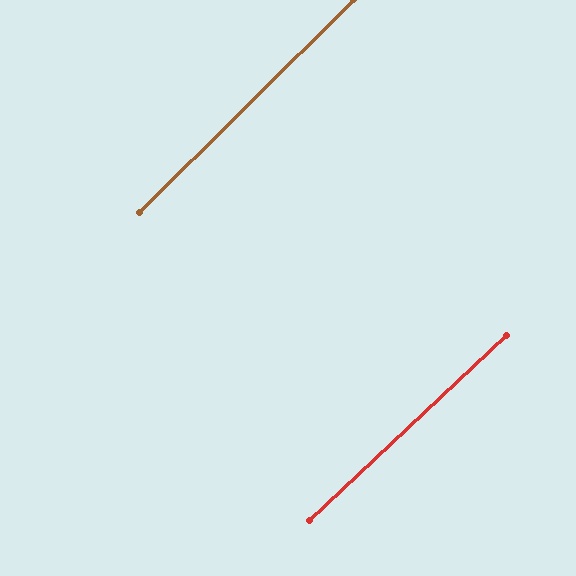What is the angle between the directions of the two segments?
Approximately 2 degrees.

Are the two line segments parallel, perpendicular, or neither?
Parallel — their directions differ by only 1.8°.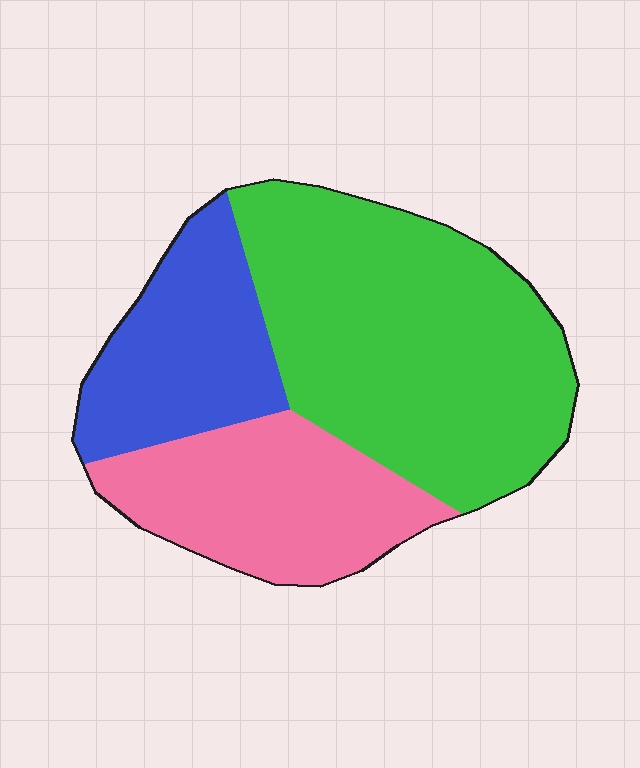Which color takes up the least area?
Blue, at roughly 20%.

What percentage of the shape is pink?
Pink covers about 25% of the shape.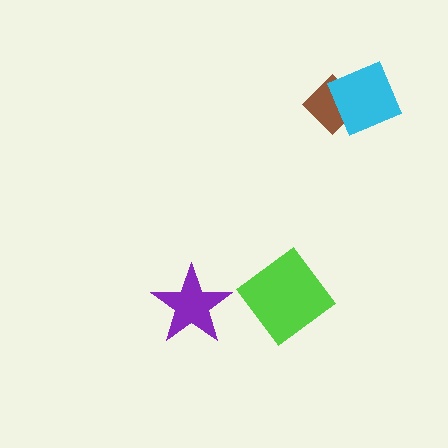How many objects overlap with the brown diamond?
1 object overlaps with the brown diamond.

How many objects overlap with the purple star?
0 objects overlap with the purple star.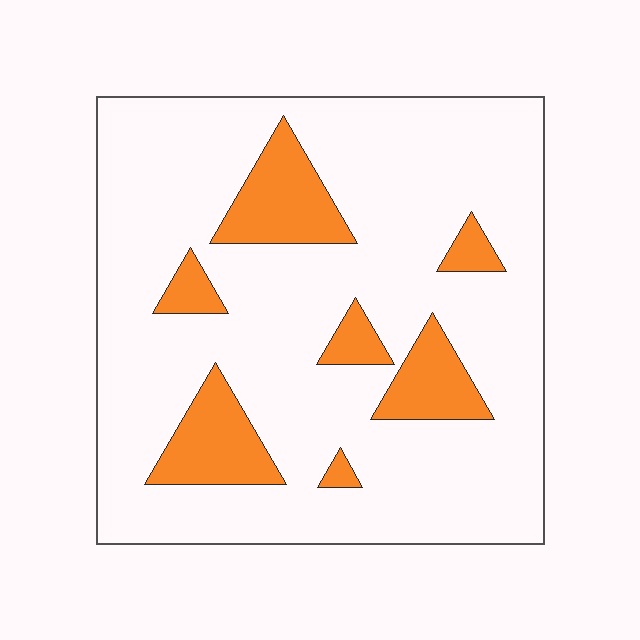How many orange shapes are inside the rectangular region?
7.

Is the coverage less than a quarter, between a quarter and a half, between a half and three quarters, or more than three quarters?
Less than a quarter.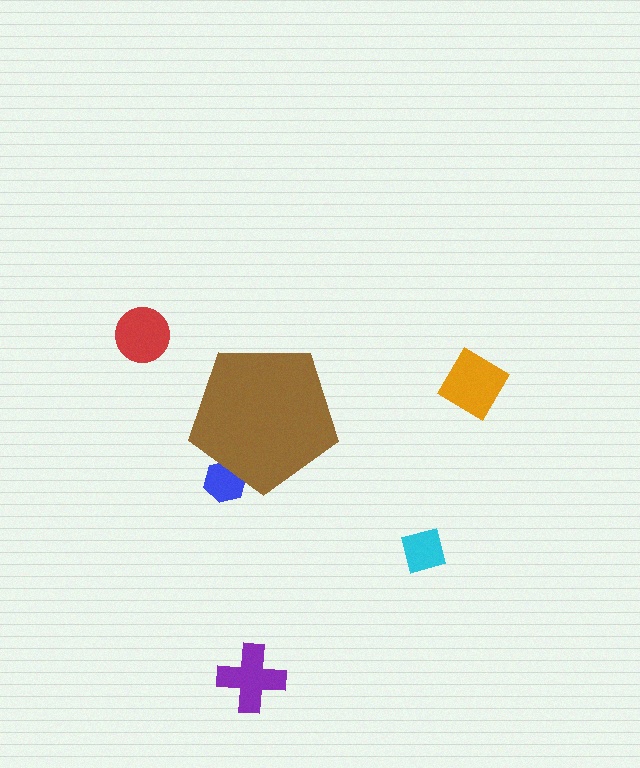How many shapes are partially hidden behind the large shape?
1 shape is partially hidden.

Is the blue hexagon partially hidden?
Yes, the blue hexagon is partially hidden behind the brown pentagon.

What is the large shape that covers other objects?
A brown pentagon.